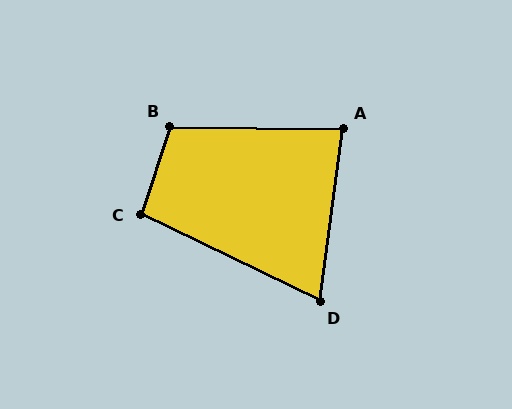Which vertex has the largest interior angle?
B, at approximately 108 degrees.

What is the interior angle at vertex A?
Approximately 83 degrees (acute).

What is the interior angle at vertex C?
Approximately 97 degrees (obtuse).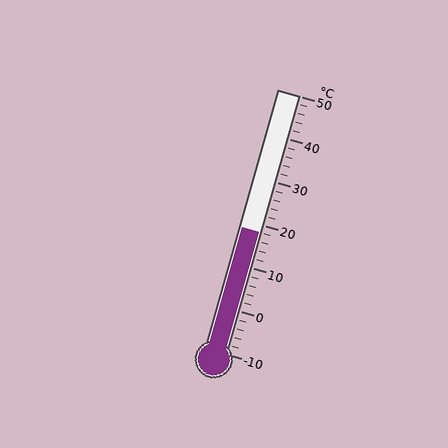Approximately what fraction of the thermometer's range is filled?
The thermometer is filled to approximately 45% of its range.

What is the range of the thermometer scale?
The thermometer scale ranges from -10°C to 50°C.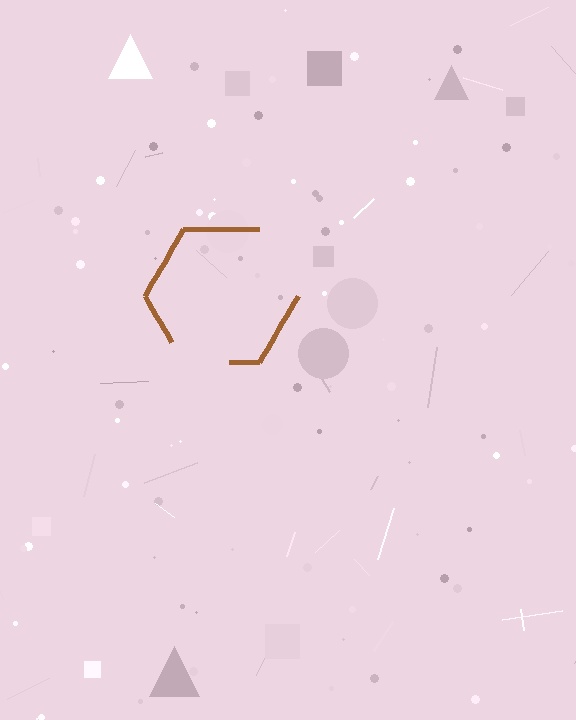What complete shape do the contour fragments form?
The contour fragments form a hexagon.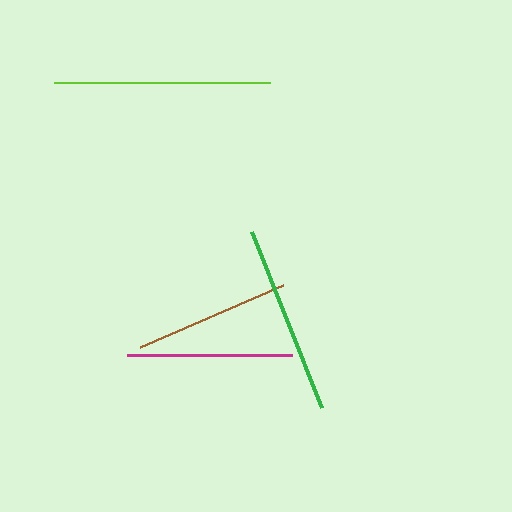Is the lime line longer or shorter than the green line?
The lime line is longer than the green line.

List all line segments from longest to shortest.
From longest to shortest: lime, green, magenta, brown.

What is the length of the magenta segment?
The magenta segment is approximately 165 pixels long.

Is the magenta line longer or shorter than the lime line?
The lime line is longer than the magenta line.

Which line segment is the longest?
The lime line is the longest at approximately 216 pixels.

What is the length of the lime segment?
The lime segment is approximately 216 pixels long.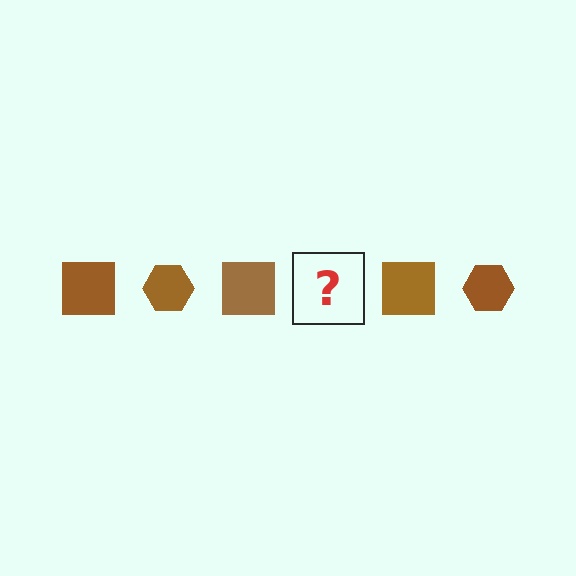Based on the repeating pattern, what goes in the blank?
The blank should be a brown hexagon.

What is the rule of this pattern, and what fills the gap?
The rule is that the pattern cycles through square, hexagon shapes in brown. The gap should be filled with a brown hexagon.